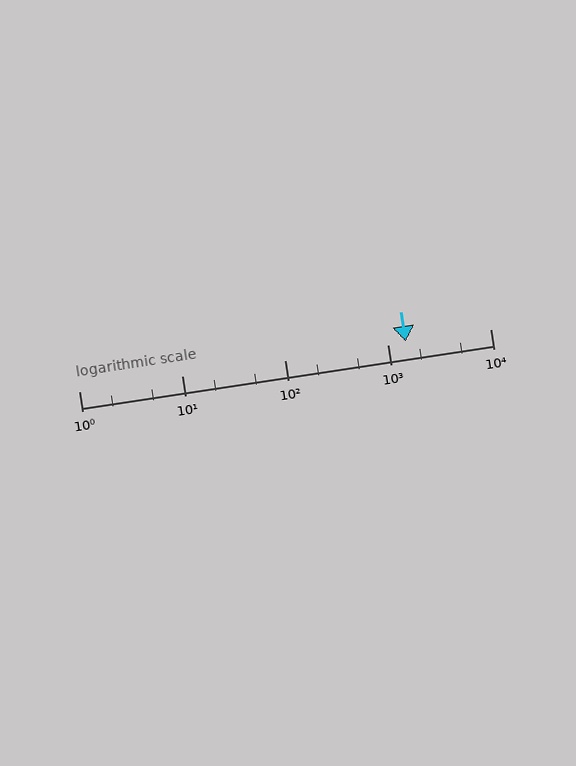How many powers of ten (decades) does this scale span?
The scale spans 4 decades, from 1 to 10000.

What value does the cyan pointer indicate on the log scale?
The pointer indicates approximately 1500.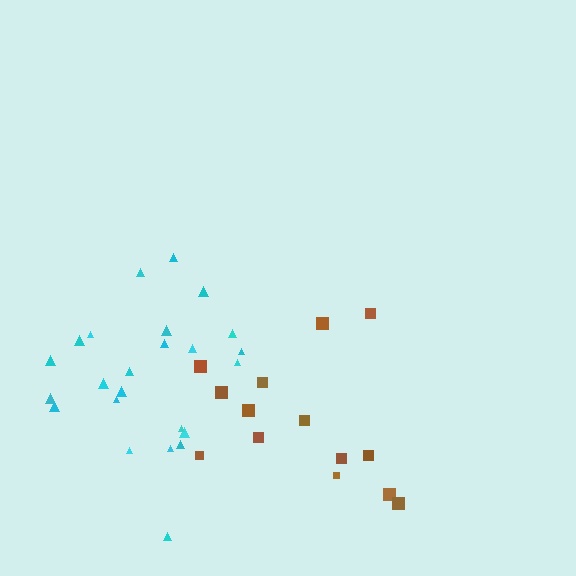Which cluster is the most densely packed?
Cyan.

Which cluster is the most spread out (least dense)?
Brown.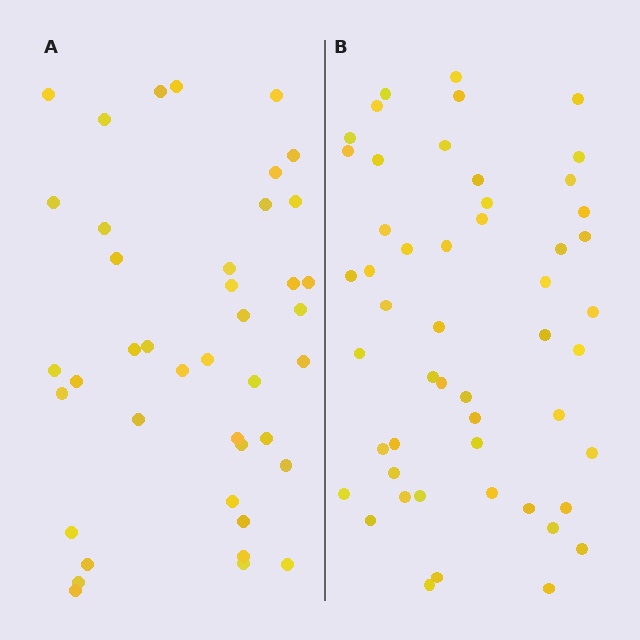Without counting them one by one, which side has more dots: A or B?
Region B (the right region) has more dots.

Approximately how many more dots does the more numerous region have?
Region B has roughly 10 or so more dots than region A.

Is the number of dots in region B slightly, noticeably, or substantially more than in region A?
Region B has only slightly more — the two regions are fairly close. The ratio is roughly 1.2 to 1.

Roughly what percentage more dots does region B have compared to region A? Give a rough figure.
About 25% more.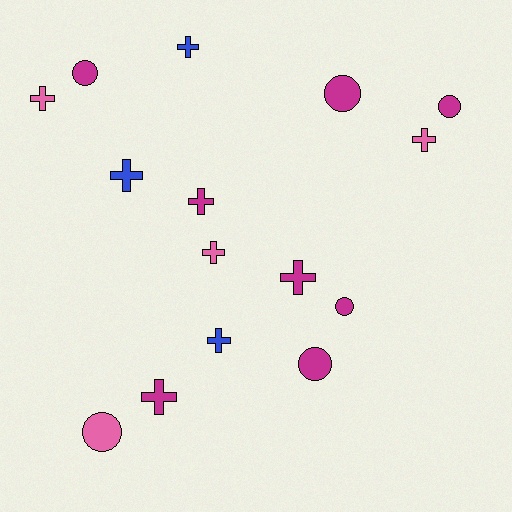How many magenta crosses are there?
There are 3 magenta crosses.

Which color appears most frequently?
Magenta, with 8 objects.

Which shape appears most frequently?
Cross, with 9 objects.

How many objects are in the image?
There are 15 objects.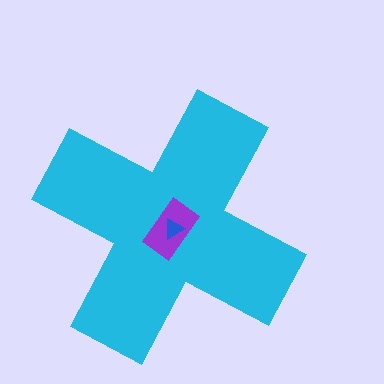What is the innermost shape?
The blue triangle.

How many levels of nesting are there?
3.